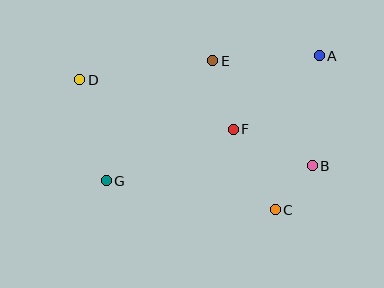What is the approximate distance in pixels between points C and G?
The distance between C and G is approximately 172 pixels.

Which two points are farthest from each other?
Points B and D are farthest from each other.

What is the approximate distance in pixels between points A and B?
The distance between A and B is approximately 111 pixels.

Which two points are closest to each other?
Points B and C are closest to each other.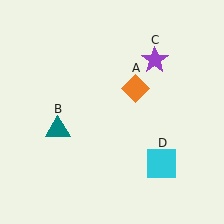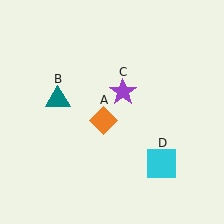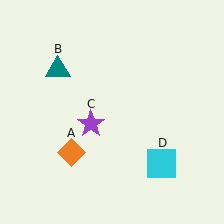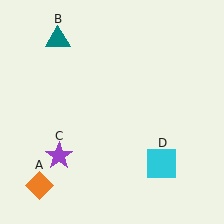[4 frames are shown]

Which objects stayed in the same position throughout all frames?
Cyan square (object D) remained stationary.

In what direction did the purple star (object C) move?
The purple star (object C) moved down and to the left.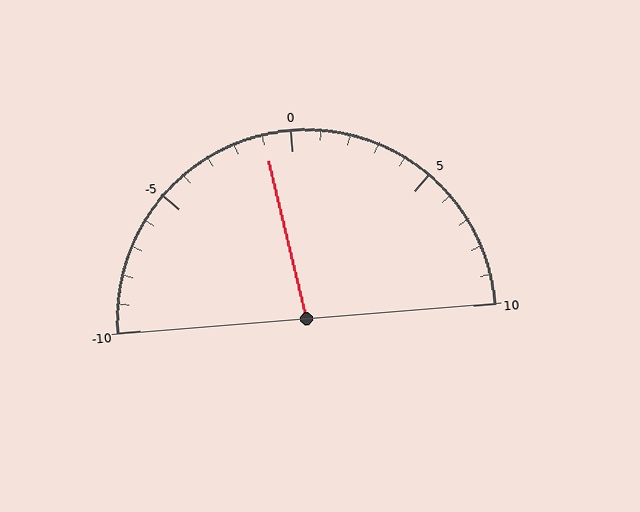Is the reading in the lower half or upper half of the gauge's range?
The reading is in the lower half of the range (-10 to 10).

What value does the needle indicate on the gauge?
The needle indicates approximately -1.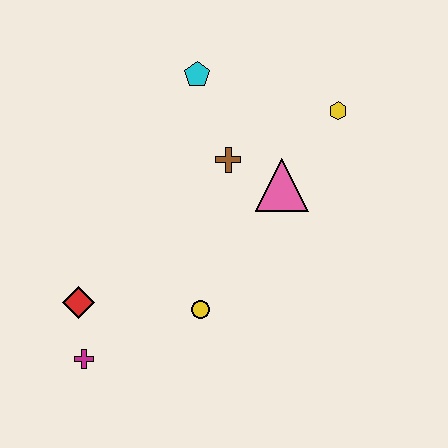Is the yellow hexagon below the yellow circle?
No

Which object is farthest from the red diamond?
The yellow hexagon is farthest from the red diamond.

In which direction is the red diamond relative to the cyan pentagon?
The red diamond is below the cyan pentagon.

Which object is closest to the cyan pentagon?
The brown cross is closest to the cyan pentagon.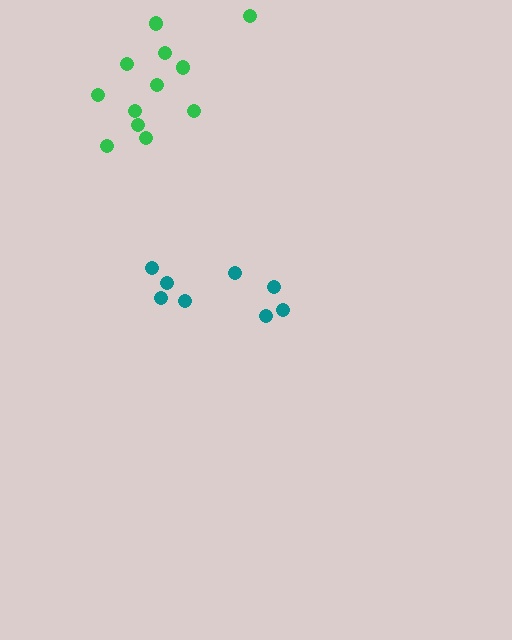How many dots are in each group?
Group 1: 8 dots, Group 2: 12 dots (20 total).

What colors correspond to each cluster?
The clusters are colored: teal, green.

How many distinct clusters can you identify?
There are 2 distinct clusters.